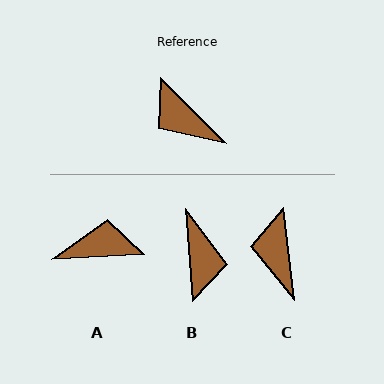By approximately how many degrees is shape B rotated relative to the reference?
Approximately 139 degrees counter-clockwise.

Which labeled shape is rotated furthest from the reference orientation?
B, about 139 degrees away.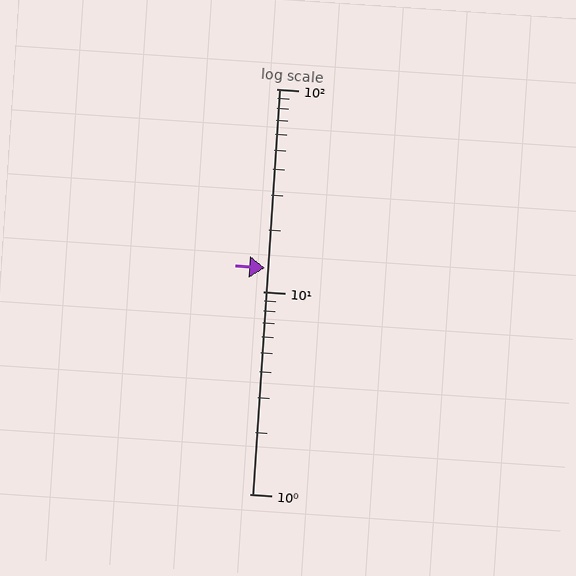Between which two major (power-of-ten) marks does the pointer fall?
The pointer is between 10 and 100.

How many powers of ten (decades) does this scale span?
The scale spans 2 decades, from 1 to 100.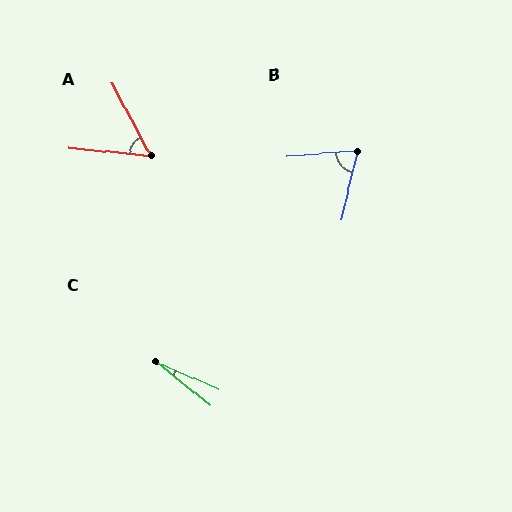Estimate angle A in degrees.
Approximately 56 degrees.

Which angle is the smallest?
C, at approximately 15 degrees.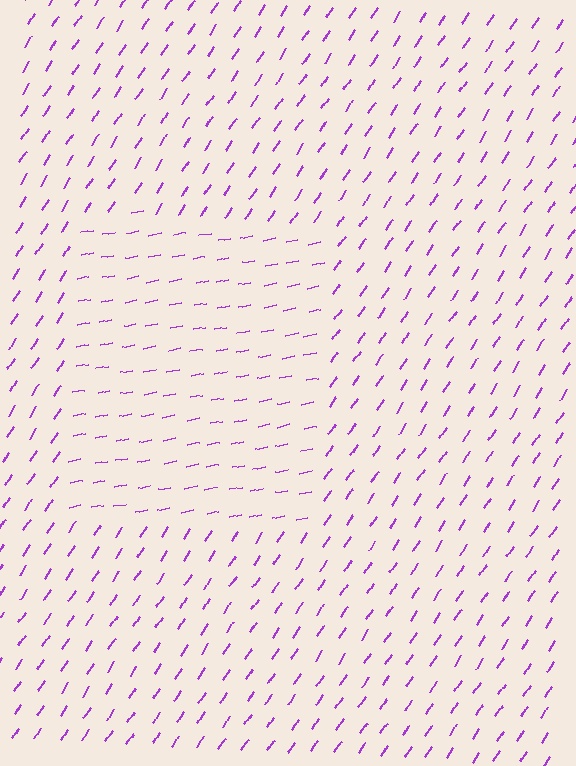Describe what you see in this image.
The image is filled with small purple line segments. A rectangle region in the image has lines oriented differently from the surrounding lines, creating a visible texture boundary.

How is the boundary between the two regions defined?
The boundary is defined purely by a change in line orientation (approximately 45 degrees difference). All lines are the same color and thickness.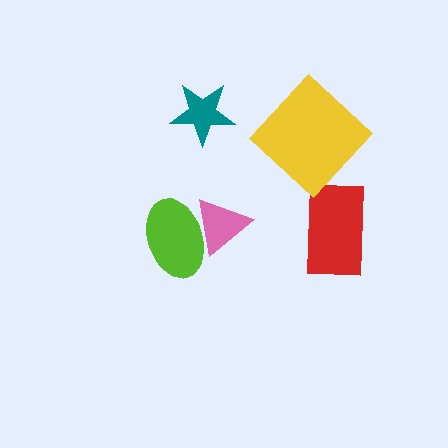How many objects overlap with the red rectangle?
0 objects overlap with the red rectangle.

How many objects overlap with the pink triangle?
1 object overlaps with the pink triangle.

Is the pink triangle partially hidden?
Yes, it is partially covered by another shape.